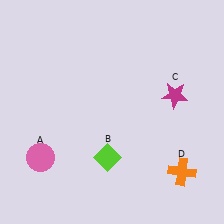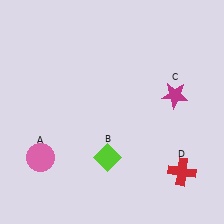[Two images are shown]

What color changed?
The cross (D) changed from orange in Image 1 to red in Image 2.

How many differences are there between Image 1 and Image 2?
There is 1 difference between the two images.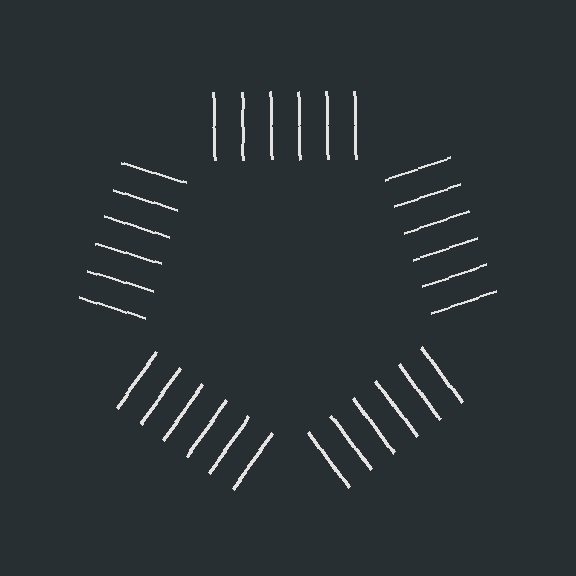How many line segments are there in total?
30 — 6 along each of the 5 edges.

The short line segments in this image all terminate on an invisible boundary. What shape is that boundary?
An illusory pentagon — the line segments terminate on its edges but no continuous stroke is drawn.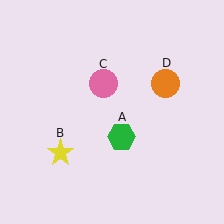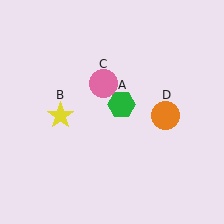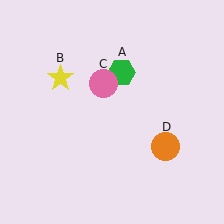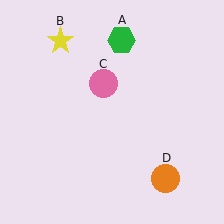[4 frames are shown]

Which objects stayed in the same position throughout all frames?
Pink circle (object C) remained stationary.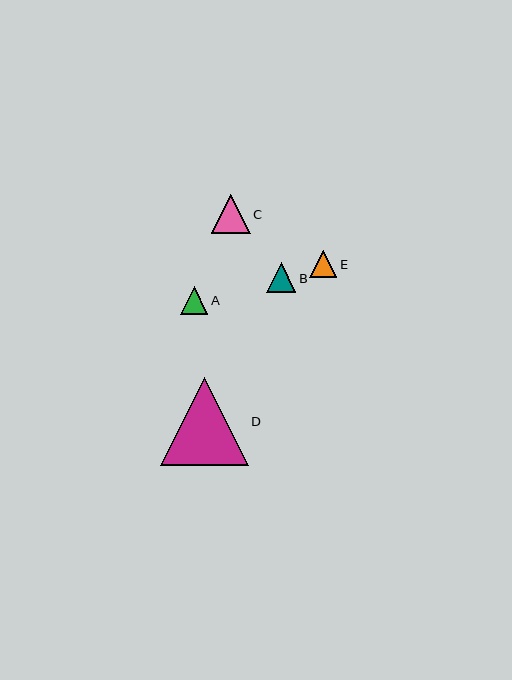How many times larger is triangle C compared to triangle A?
Triangle C is approximately 1.4 times the size of triangle A.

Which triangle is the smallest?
Triangle E is the smallest with a size of approximately 27 pixels.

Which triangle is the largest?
Triangle D is the largest with a size of approximately 88 pixels.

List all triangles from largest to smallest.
From largest to smallest: D, C, B, A, E.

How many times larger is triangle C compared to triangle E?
Triangle C is approximately 1.4 times the size of triangle E.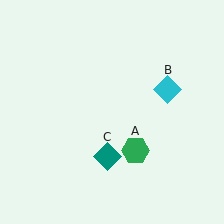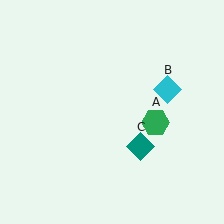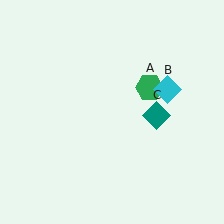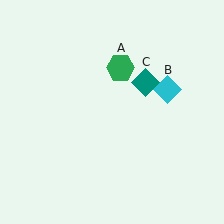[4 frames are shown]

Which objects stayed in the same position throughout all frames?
Cyan diamond (object B) remained stationary.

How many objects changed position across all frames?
2 objects changed position: green hexagon (object A), teal diamond (object C).